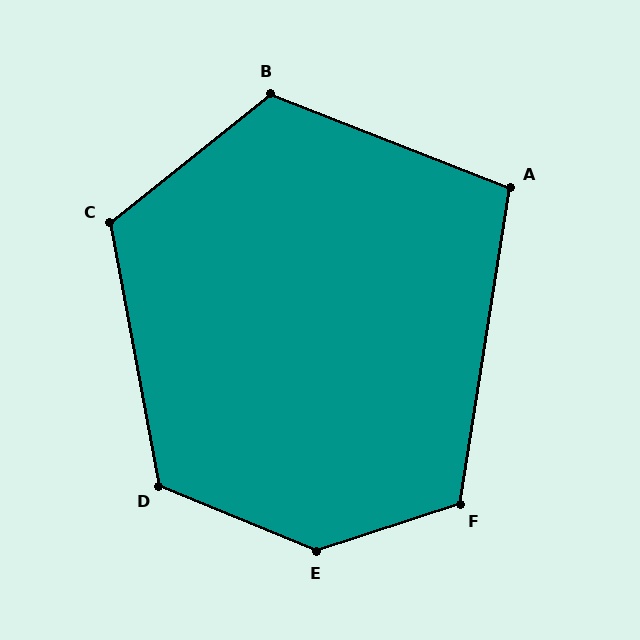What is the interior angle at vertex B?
Approximately 120 degrees (obtuse).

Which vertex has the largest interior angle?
E, at approximately 139 degrees.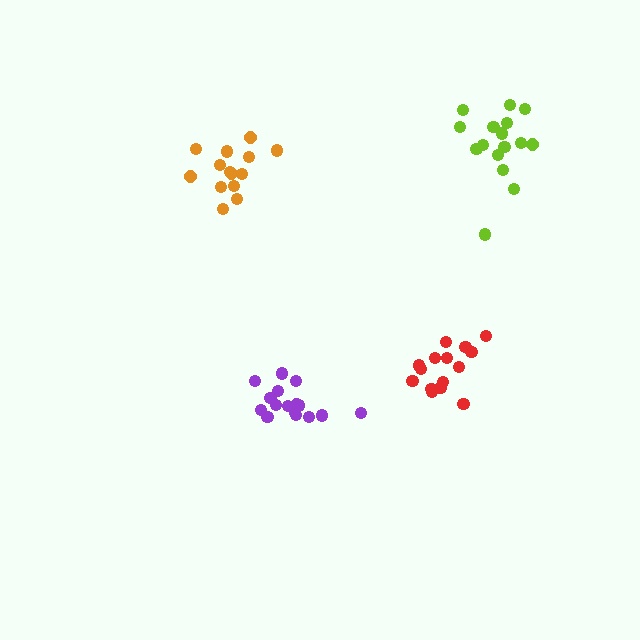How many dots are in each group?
Group 1: 16 dots, Group 2: 15 dots, Group 3: 16 dots, Group 4: 14 dots (61 total).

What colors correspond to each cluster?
The clusters are colored: purple, red, lime, orange.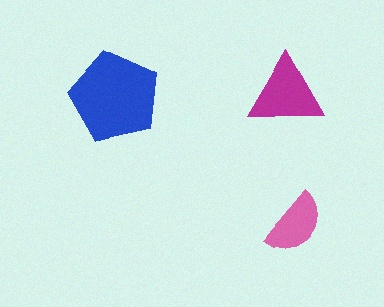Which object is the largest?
The blue pentagon.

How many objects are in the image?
There are 3 objects in the image.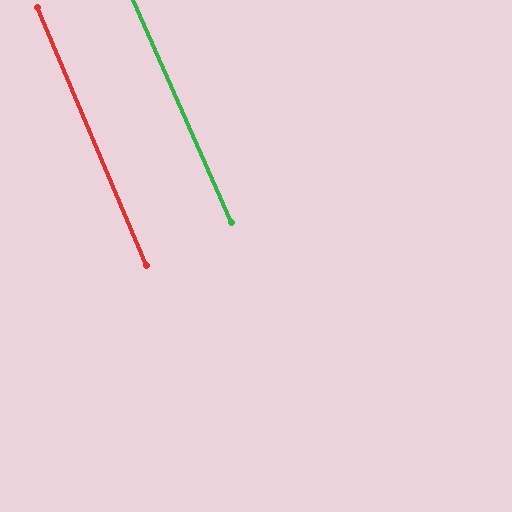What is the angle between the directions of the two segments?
Approximately 1 degree.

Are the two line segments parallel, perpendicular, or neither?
Parallel — their directions differ by only 0.8°.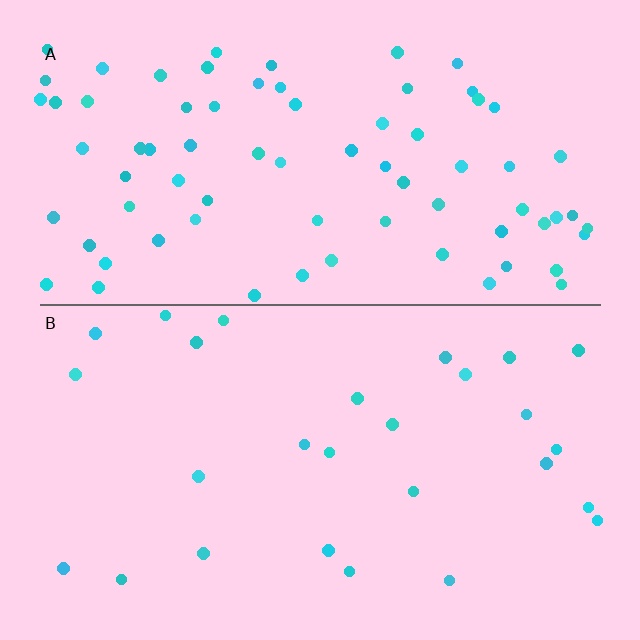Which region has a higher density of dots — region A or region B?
A (the top).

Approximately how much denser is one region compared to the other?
Approximately 2.8× — region A over region B.